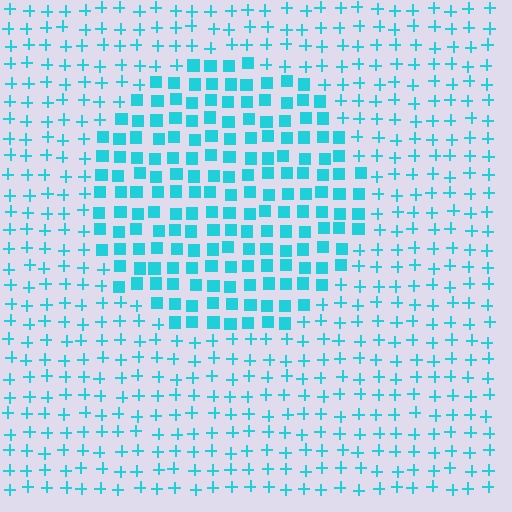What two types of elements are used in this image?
The image uses squares inside the circle region and plus signs outside it.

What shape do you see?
I see a circle.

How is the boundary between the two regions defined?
The boundary is defined by a change in element shape: squares inside vs. plus signs outside. All elements share the same color and spacing.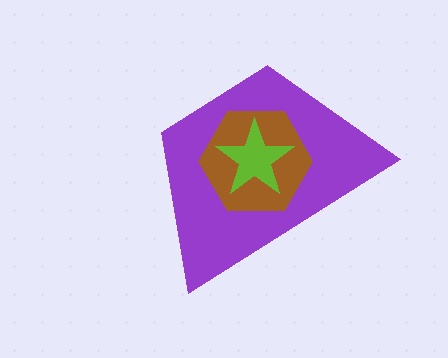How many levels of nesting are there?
3.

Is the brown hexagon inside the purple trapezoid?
Yes.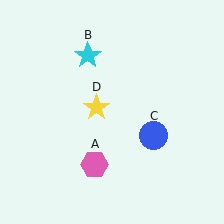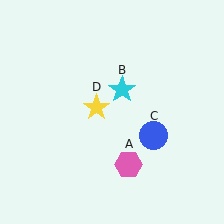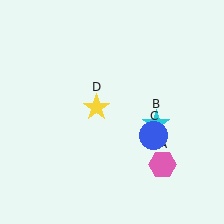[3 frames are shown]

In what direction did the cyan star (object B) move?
The cyan star (object B) moved down and to the right.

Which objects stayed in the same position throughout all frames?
Blue circle (object C) and yellow star (object D) remained stationary.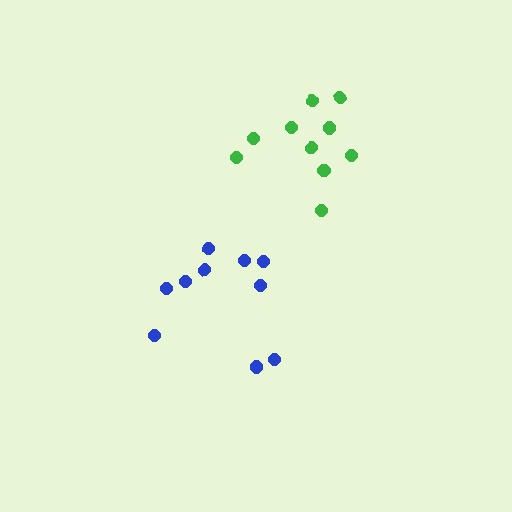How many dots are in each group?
Group 1: 10 dots, Group 2: 10 dots (20 total).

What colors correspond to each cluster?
The clusters are colored: blue, green.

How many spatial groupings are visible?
There are 2 spatial groupings.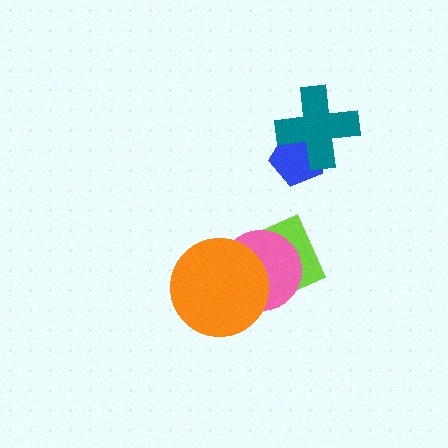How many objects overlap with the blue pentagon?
1 object overlaps with the blue pentagon.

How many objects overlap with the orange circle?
2 objects overlap with the orange circle.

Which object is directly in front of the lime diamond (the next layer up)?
The pink circle is directly in front of the lime diamond.